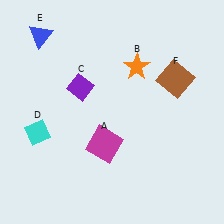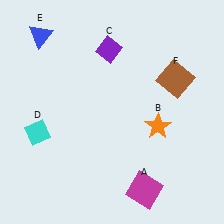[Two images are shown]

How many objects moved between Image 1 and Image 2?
3 objects moved between the two images.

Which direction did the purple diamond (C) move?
The purple diamond (C) moved up.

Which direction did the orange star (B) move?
The orange star (B) moved down.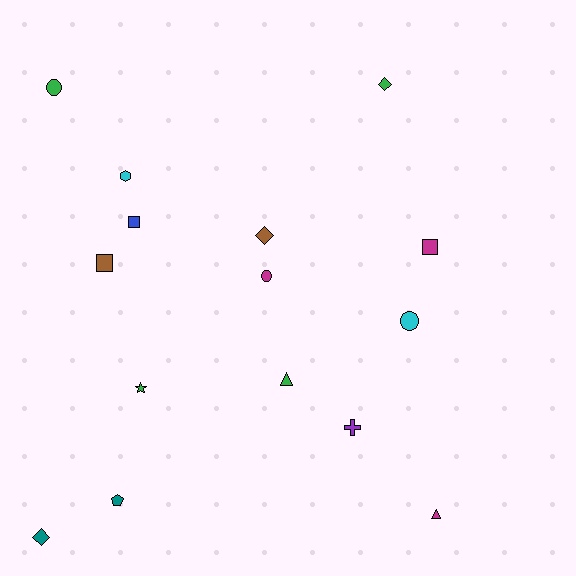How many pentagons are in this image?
There is 1 pentagon.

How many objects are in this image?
There are 15 objects.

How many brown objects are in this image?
There are 2 brown objects.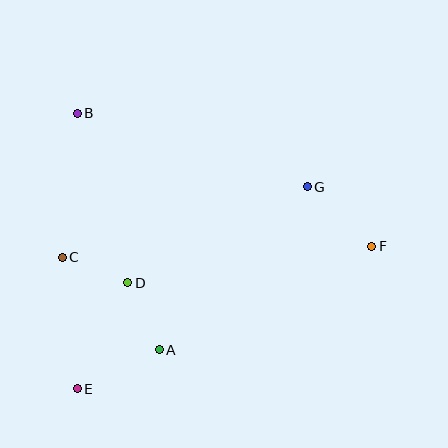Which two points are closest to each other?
Points C and D are closest to each other.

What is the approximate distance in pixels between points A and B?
The distance between A and B is approximately 250 pixels.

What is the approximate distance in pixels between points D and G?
The distance between D and G is approximately 203 pixels.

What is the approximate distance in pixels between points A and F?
The distance between A and F is approximately 236 pixels.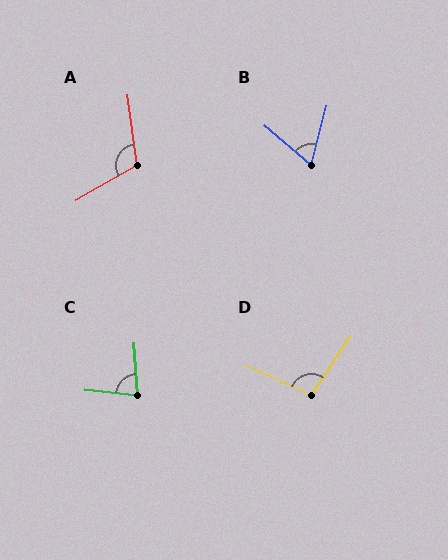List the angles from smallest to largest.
B (65°), C (80°), D (100°), A (113°).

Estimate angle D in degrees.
Approximately 100 degrees.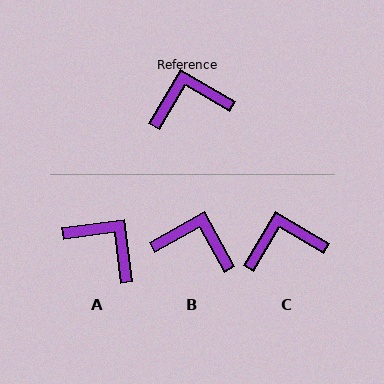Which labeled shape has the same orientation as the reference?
C.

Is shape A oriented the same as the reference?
No, it is off by about 52 degrees.